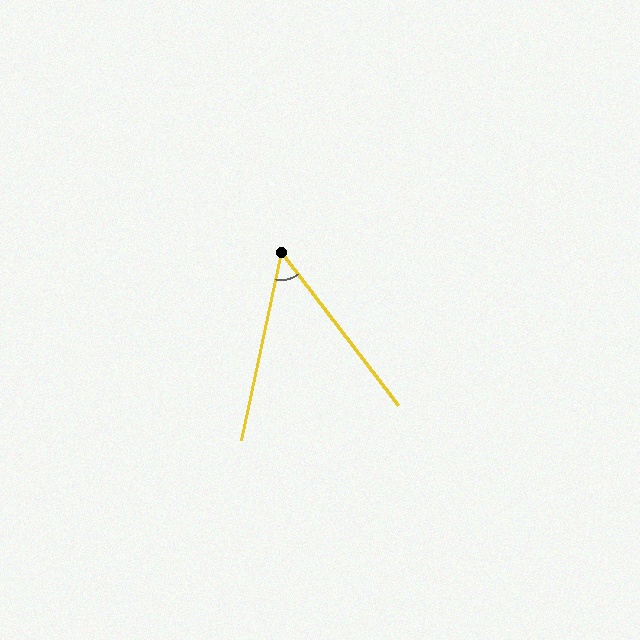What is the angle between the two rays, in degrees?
Approximately 49 degrees.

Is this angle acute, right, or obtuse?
It is acute.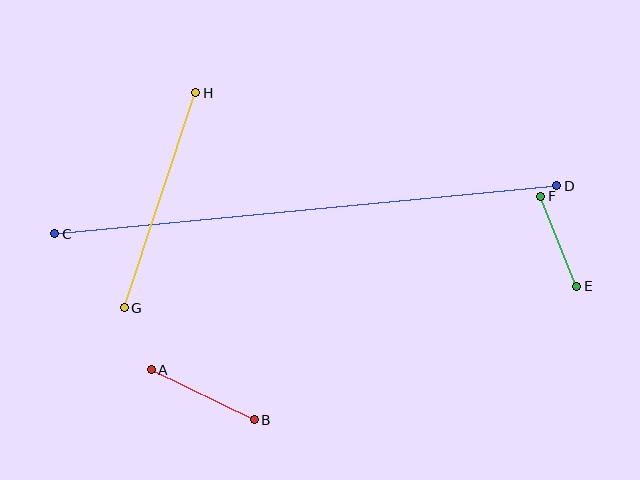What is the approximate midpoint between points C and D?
The midpoint is at approximately (306, 210) pixels.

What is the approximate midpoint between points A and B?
The midpoint is at approximately (203, 395) pixels.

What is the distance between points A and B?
The distance is approximately 115 pixels.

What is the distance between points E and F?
The distance is approximately 97 pixels.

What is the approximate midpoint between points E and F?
The midpoint is at approximately (559, 241) pixels.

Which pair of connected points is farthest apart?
Points C and D are farthest apart.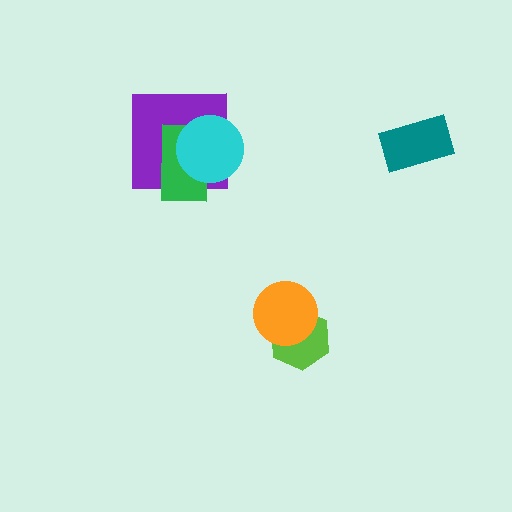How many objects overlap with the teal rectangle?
0 objects overlap with the teal rectangle.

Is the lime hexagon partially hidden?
Yes, it is partially covered by another shape.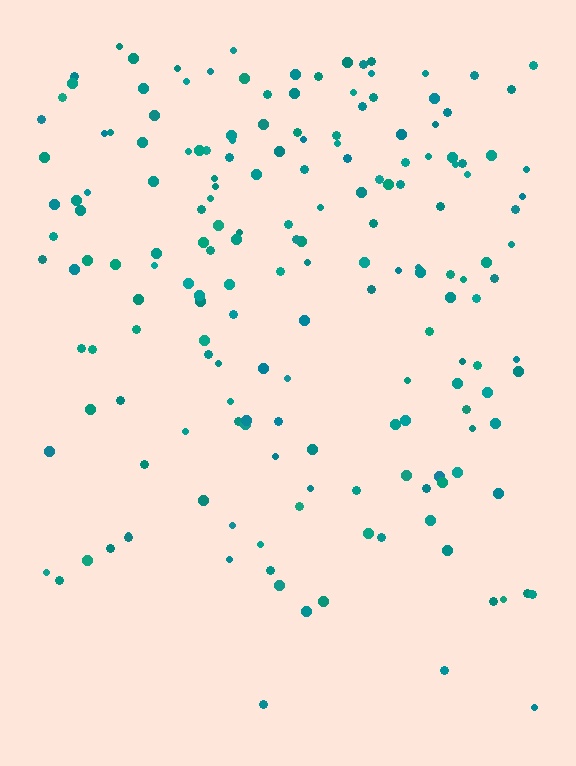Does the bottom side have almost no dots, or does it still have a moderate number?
Still a moderate number, just noticeably fewer than the top.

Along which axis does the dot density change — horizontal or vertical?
Vertical.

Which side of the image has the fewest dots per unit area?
The bottom.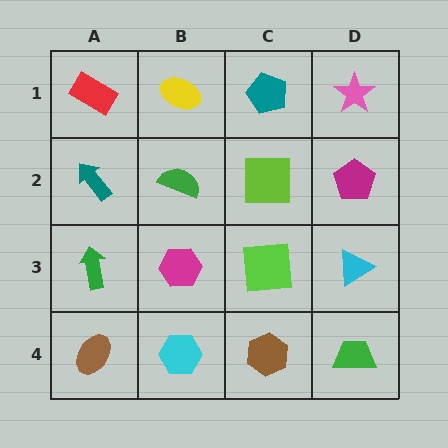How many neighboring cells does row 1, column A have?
2.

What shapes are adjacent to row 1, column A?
A teal arrow (row 2, column A), a yellow ellipse (row 1, column B).